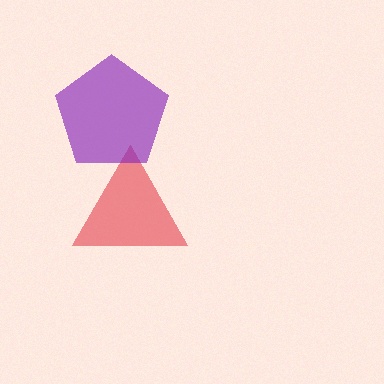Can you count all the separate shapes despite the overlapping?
Yes, there are 2 separate shapes.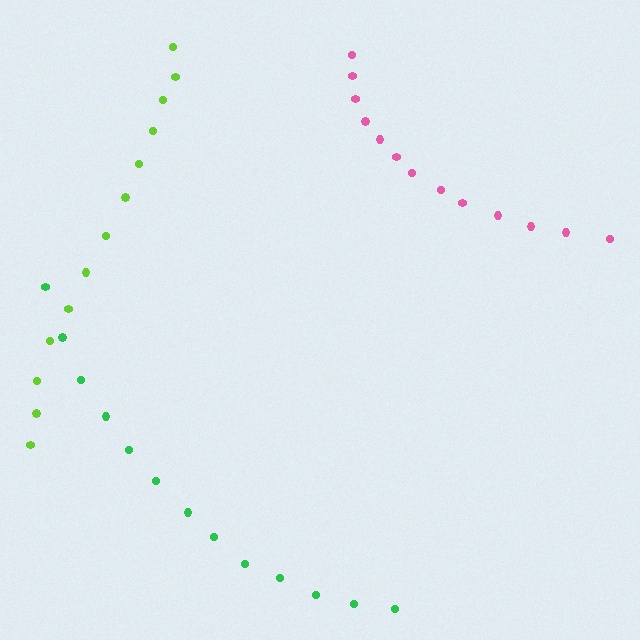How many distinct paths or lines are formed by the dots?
There are 3 distinct paths.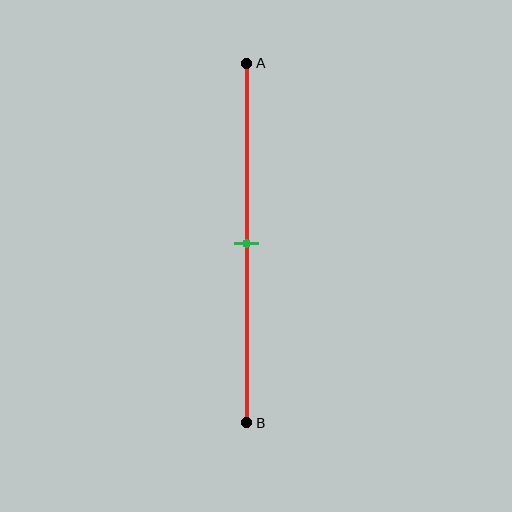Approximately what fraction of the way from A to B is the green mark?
The green mark is approximately 50% of the way from A to B.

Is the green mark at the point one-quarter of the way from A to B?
No, the mark is at about 50% from A, not at the 25% one-quarter point.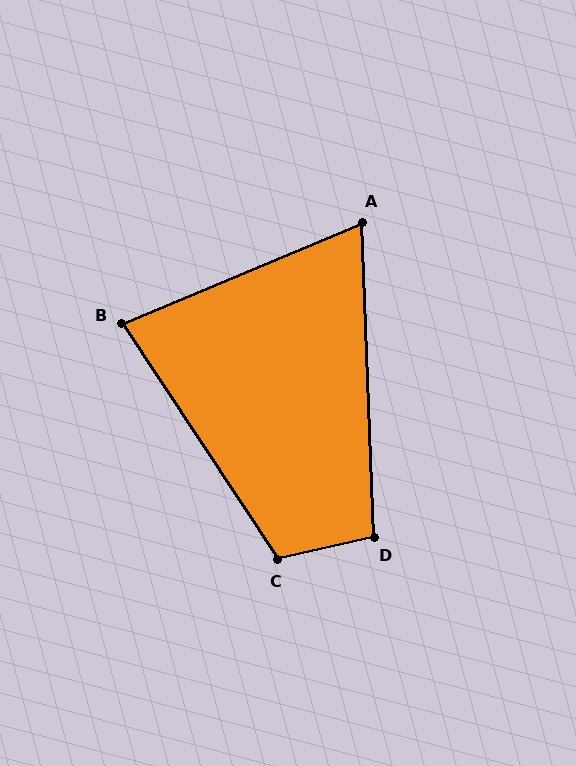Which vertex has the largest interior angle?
C, at approximately 110 degrees.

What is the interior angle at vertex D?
Approximately 101 degrees (obtuse).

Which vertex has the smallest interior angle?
A, at approximately 70 degrees.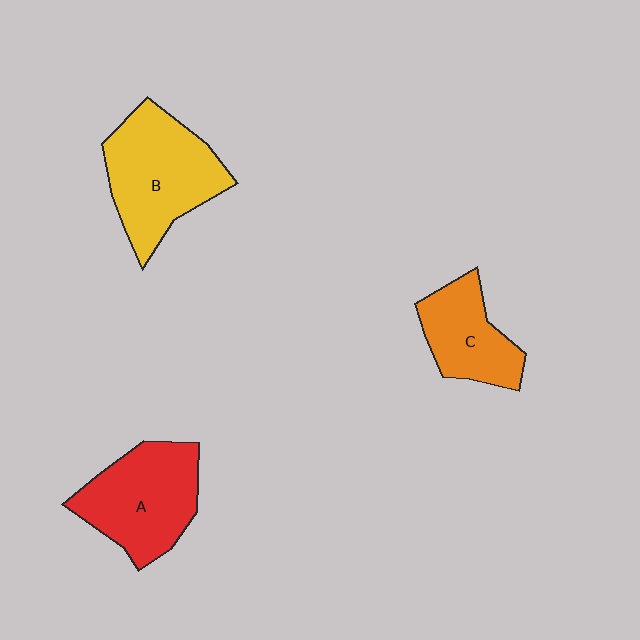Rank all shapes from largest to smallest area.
From largest to smallest: B (yellow), A (red), C (orange).